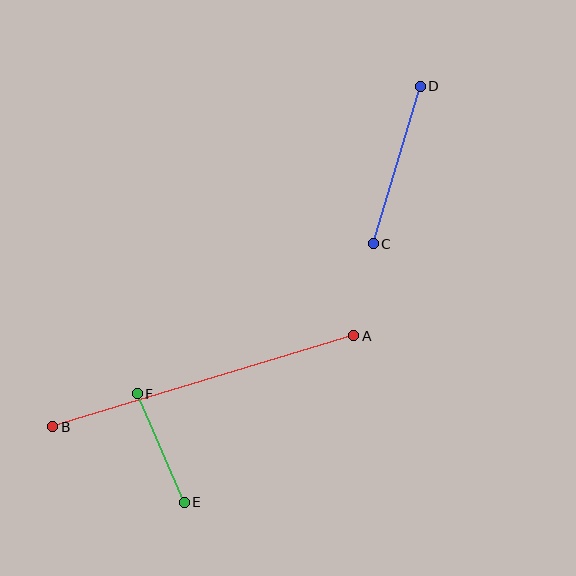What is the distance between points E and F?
The distance is approximately 118 pixels.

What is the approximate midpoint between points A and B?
The midpoint is at approximately (203, 381) pixels.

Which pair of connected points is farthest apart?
Points A and B are farthest apart.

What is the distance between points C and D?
The distance is approximately 165 pixels.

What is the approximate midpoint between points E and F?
The midpoint is at approximately (161, 448) pixels.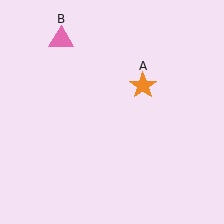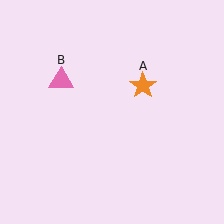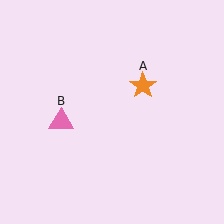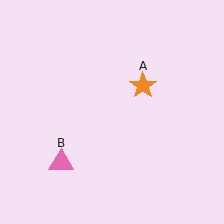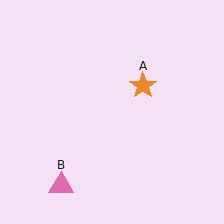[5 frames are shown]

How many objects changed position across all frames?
1 object changed position: pink triangle (object B).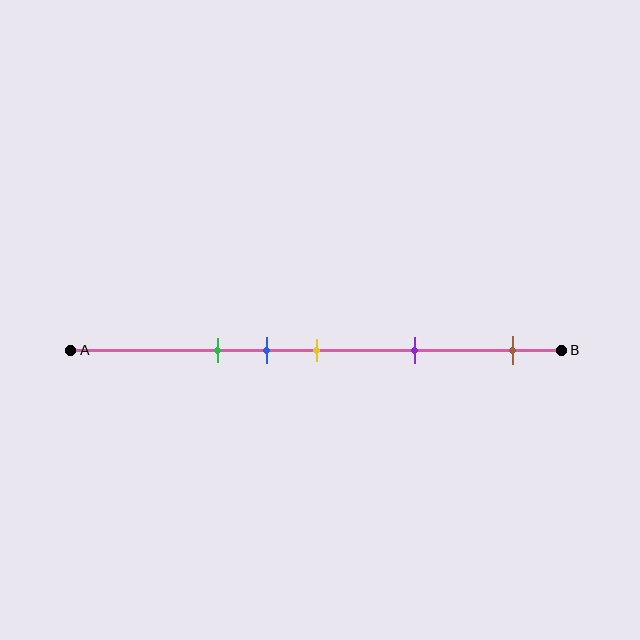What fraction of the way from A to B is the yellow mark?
The yellow mark is approximately 50% (0.5) of the way from A to B.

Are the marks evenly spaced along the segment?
No, the marks are not evenly spaced.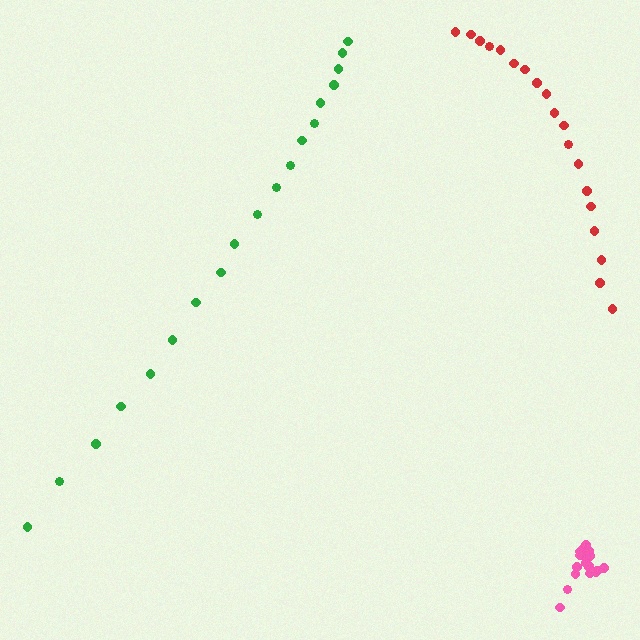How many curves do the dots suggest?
There are 3 distinct paths.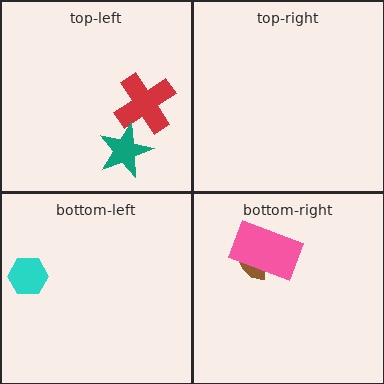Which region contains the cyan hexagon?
The bottom-left region.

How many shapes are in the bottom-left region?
1.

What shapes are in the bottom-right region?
The brown semicircle, the pink rectangle.